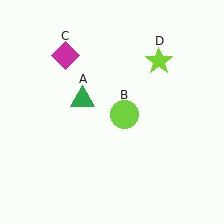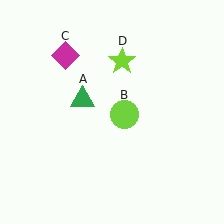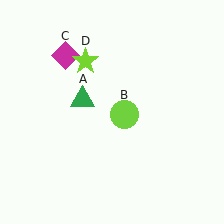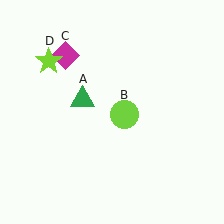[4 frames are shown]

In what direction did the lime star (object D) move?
The lime star (object D) moved left.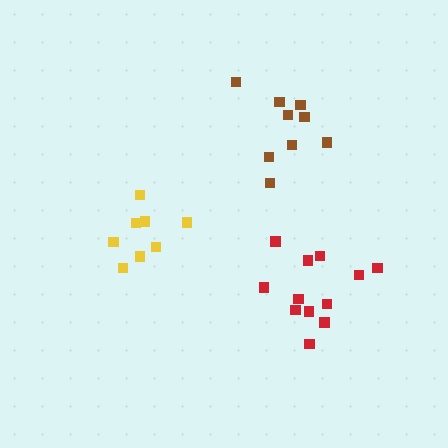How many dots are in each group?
Group 1: 12 dots, Group 2: 8 dots, Group 3: 9 dots (29 total).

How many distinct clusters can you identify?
There are 3 distinct clusters.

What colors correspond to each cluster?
The clusters are colored: red, yellow, brown.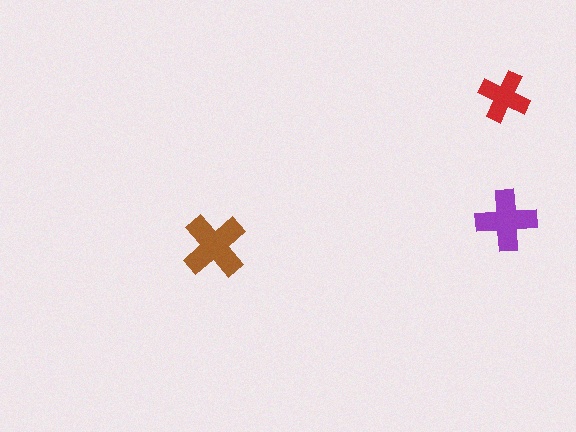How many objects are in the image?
There are 3 objects in the image.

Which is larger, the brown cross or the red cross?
The brown one.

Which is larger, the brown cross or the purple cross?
The brown one.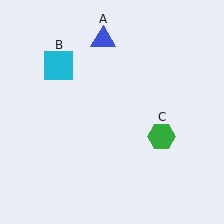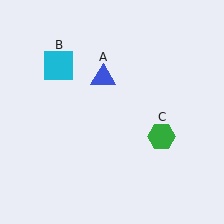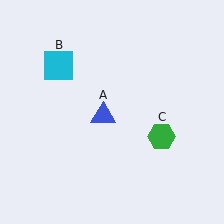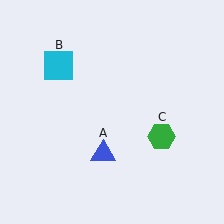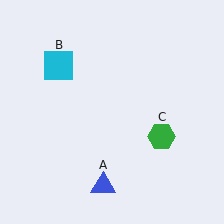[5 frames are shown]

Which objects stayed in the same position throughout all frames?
Cyan square (object B) and green hexagon (object C) remained stationary.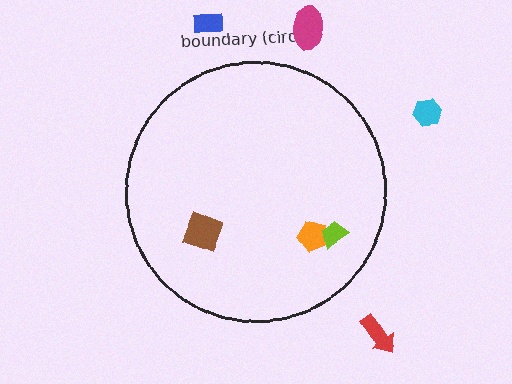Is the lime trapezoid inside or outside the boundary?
Inside.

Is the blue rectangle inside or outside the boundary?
Outside.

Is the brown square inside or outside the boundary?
Inside.